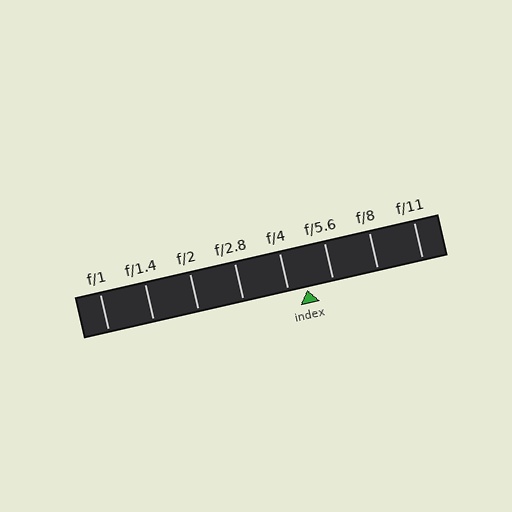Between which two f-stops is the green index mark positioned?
The index mark is between f/4 and f/5.6.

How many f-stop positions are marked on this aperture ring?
There are 8 f-stop positions marked.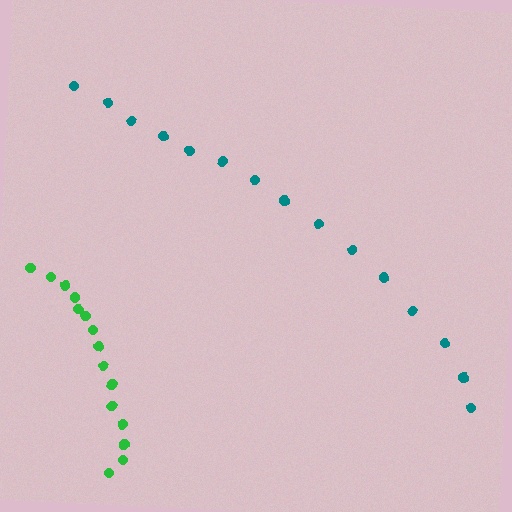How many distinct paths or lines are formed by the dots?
There are 2 distinct paths.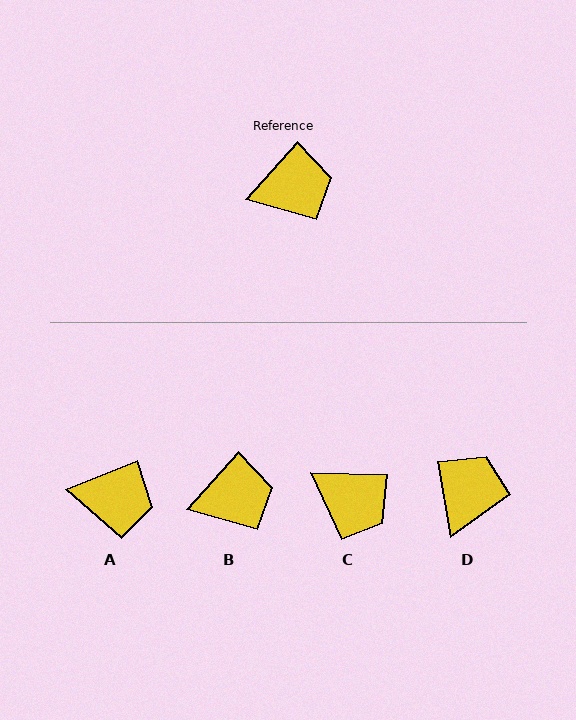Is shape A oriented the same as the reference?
No, it is off by about 25 degrees.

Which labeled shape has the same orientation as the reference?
B.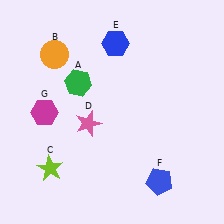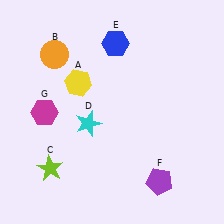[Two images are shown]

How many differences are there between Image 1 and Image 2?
There are 3 differences between the two images.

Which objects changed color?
A changed from green to yellow. D changed from pink to cyan. F changed from blue to purple.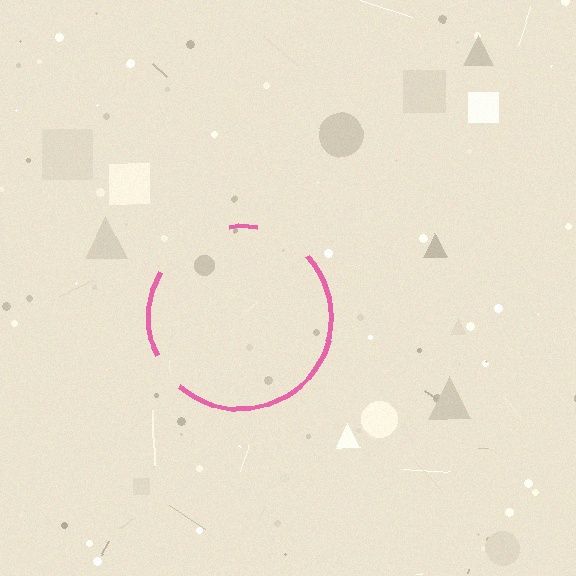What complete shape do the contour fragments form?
The contour fragments form a circle.